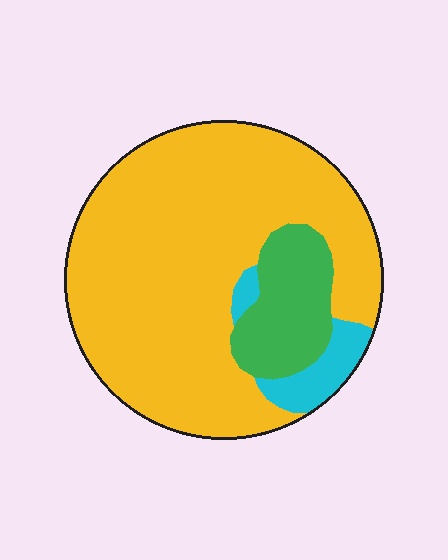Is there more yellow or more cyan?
Yellow.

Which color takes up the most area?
Yellow, at roughly 80%.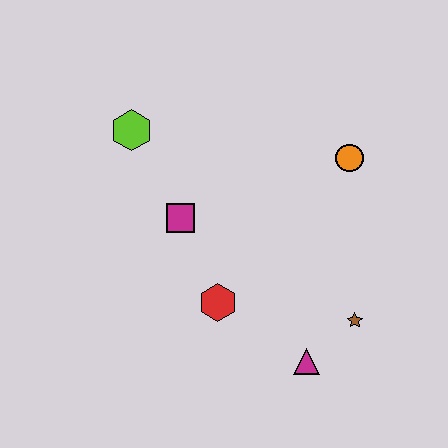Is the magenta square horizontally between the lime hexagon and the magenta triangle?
Yes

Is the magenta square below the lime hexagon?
Yes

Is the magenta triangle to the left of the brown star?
Yes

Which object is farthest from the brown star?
The lime hexagon is farthest from the brown star.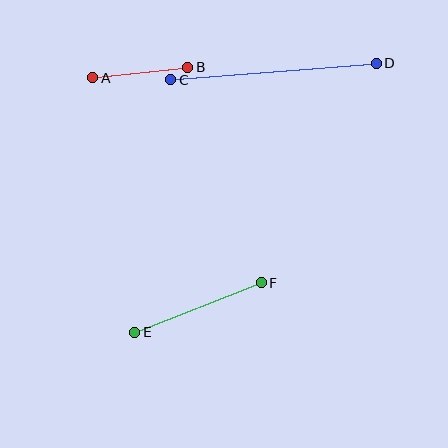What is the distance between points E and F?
The distance is approximately 136 pixels.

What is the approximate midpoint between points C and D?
The midpoint is at approximately (274, 71) pixels.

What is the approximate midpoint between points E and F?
The midpoint is at approximately (198, 308) pixels.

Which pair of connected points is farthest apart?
Points C and D are farthest apart.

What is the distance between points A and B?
The distance is approximately 96 pixels.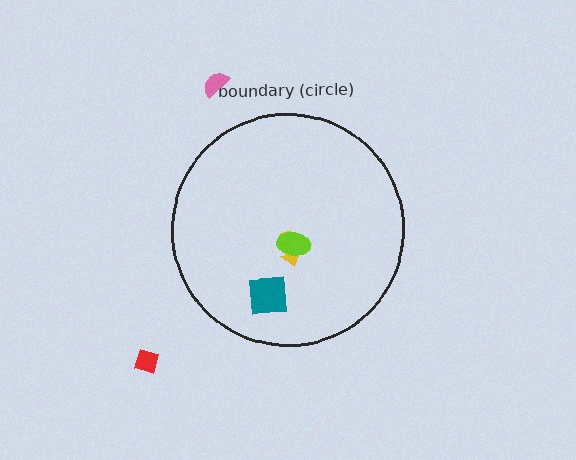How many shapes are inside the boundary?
3 inside, 2 outside.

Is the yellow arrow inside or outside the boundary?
Inside.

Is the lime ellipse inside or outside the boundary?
Inside.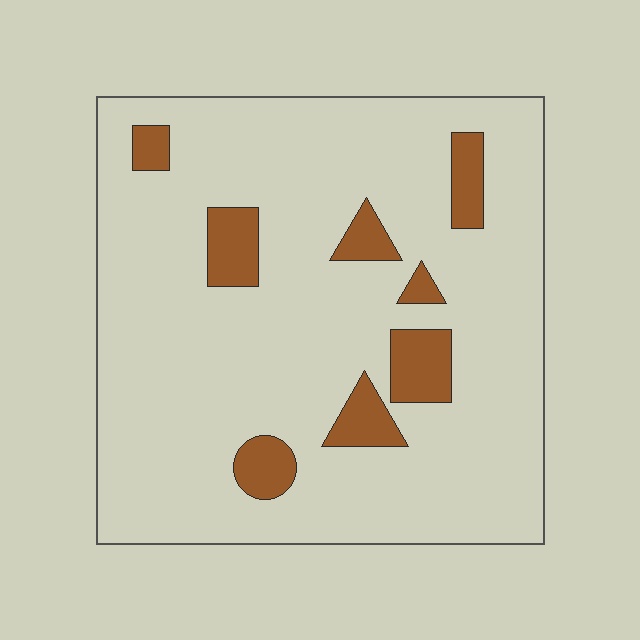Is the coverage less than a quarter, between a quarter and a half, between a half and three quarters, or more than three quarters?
Less than a quarter.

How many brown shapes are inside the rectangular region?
8.